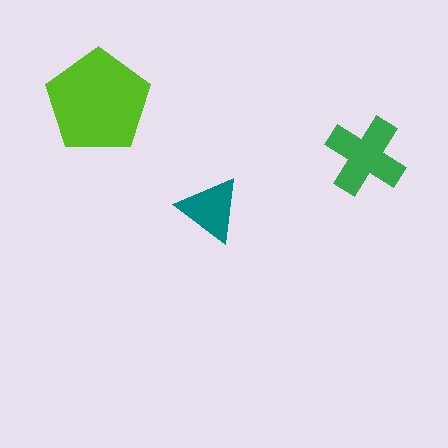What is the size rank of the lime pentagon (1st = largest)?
1st.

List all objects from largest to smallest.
The lime pentagon, the green cross, the teal triangle.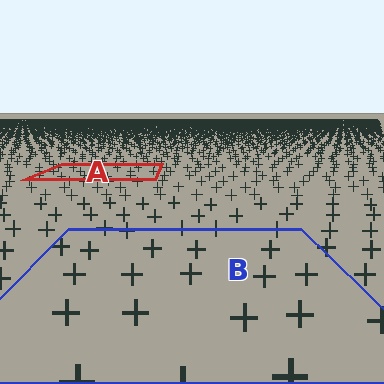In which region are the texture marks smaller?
The texture marks are smaller in region A, because it is farther away.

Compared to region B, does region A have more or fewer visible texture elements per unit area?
Region A has more texture elements per unit area — they are packed more densely because it is farther away.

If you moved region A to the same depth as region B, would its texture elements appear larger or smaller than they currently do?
They would appear larger. At a closer depth, the same texture elements are projected at a bigger on-screen size.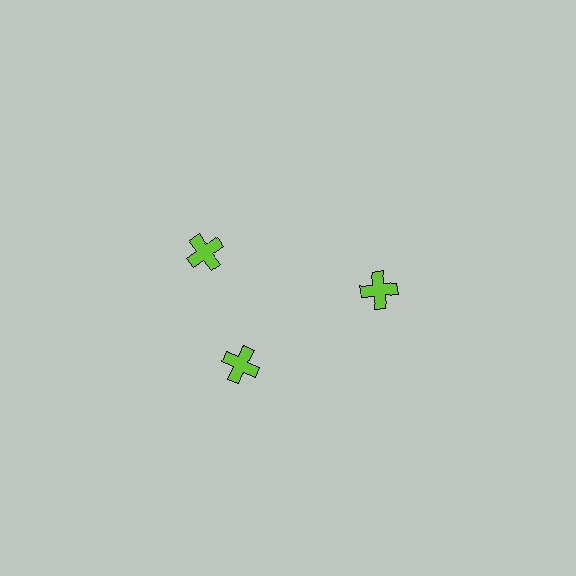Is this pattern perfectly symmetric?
No. The 3 lime crosses are arranged in a ring, but one element near the 11 o'clock position is rotated out of alignment along the ring, breaking the 3-fold rotational symmetry.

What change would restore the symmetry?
The symmetry would be restored by rotating it back into even spacing with its neighbors so that all 3 crosses sit at equal angles and equal distance from the center.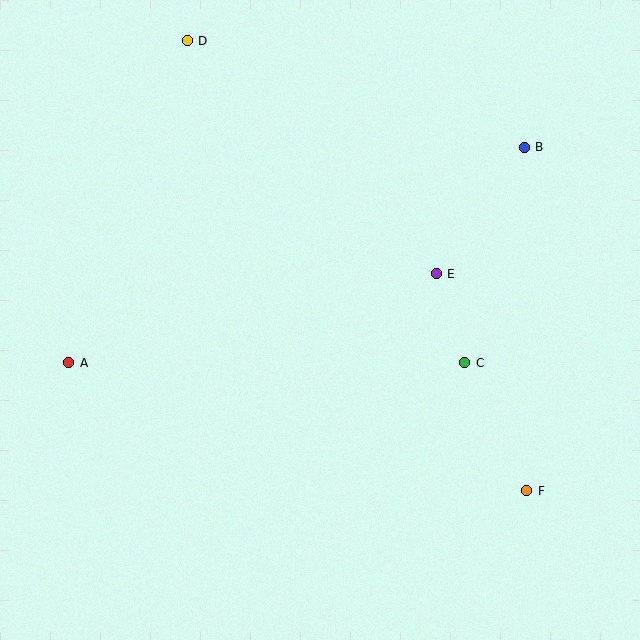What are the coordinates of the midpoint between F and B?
The midpoint between F and B is at (525, 319).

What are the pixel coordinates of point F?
Point F is at (527, 491).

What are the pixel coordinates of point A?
Point A is at (69, 363).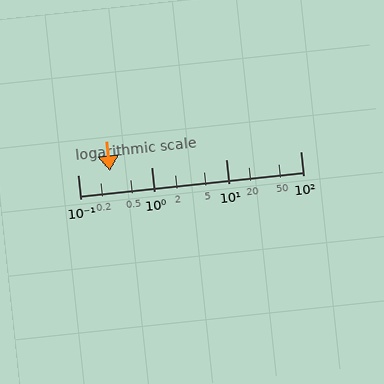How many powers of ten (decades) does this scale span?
The scale spans 3 decades, from 0.1 to 100.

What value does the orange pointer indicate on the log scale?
The pointer indicates approximately 0.27.